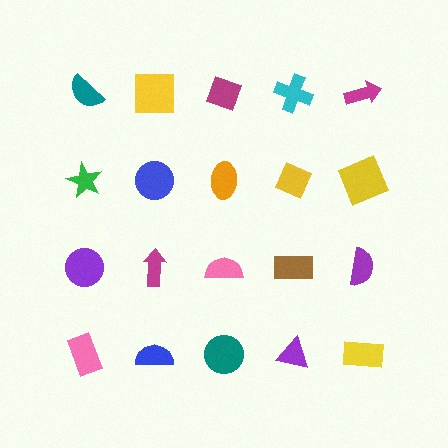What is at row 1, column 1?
A teal semicircle.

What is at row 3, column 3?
A pink semicircle.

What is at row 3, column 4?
A brown rectangle.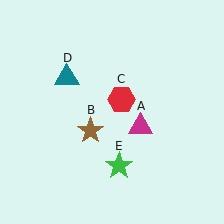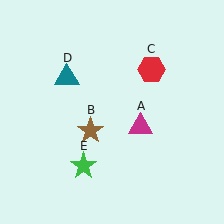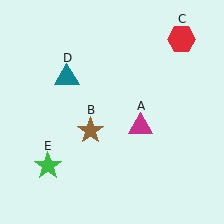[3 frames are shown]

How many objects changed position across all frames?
2 objects changed position: red hexagon (object C), green star (object E).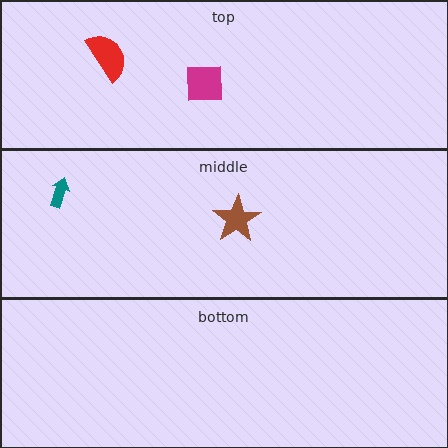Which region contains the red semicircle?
The top region.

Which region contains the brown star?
The middle region.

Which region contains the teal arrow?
The middle region.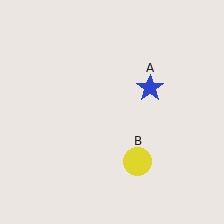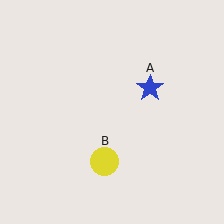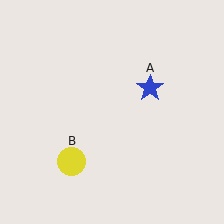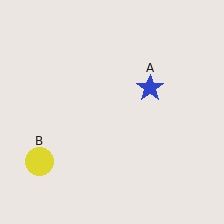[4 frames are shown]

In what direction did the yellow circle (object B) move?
The yellow circle (object B) moved left.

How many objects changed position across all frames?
1 object changed position: yellow circle (object B).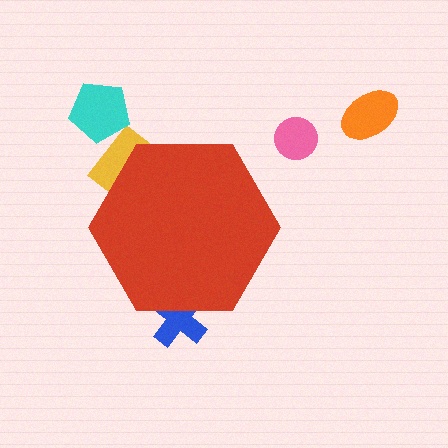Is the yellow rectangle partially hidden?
Yes, the yellow rectangle is partially hidden behind the red hexagon.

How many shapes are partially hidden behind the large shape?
2 shapes are partially hidden.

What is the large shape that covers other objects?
A red hexagon.